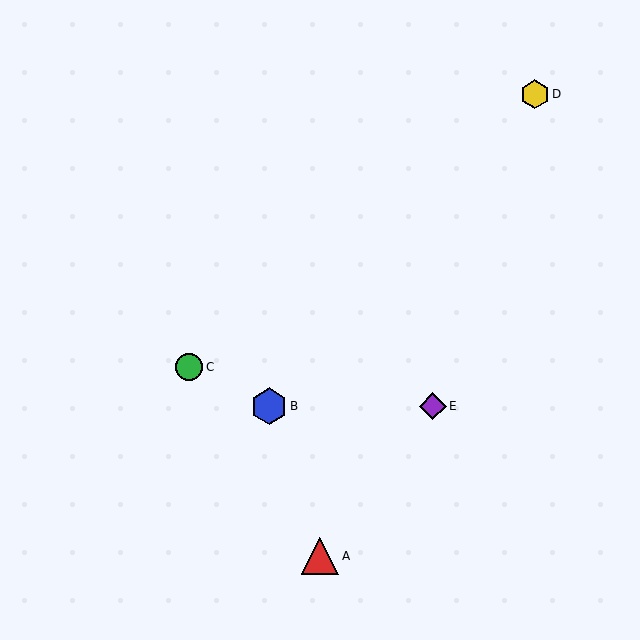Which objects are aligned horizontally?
Objects B, E are aligned horizontally.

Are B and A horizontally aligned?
No, B is at y≈406 and A is at y≈556.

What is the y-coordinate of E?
Object E is at y≈406.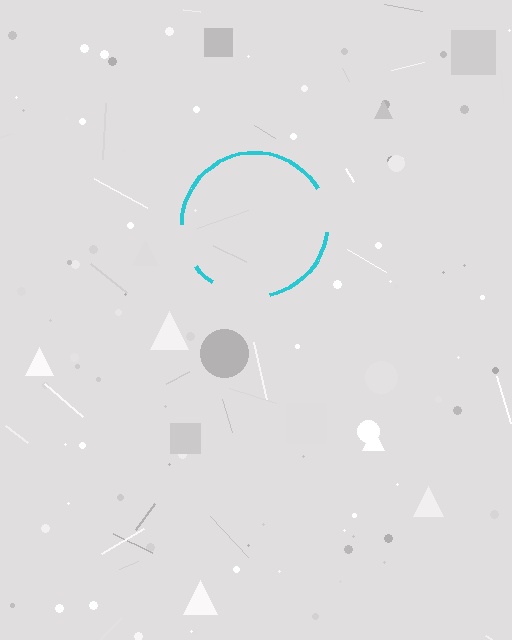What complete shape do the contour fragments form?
The contour fragments form a circle.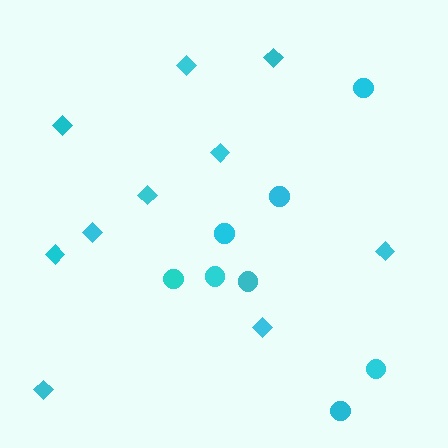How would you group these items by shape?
There are 2 groups: one group of circles (8) and one group of diamonds (10).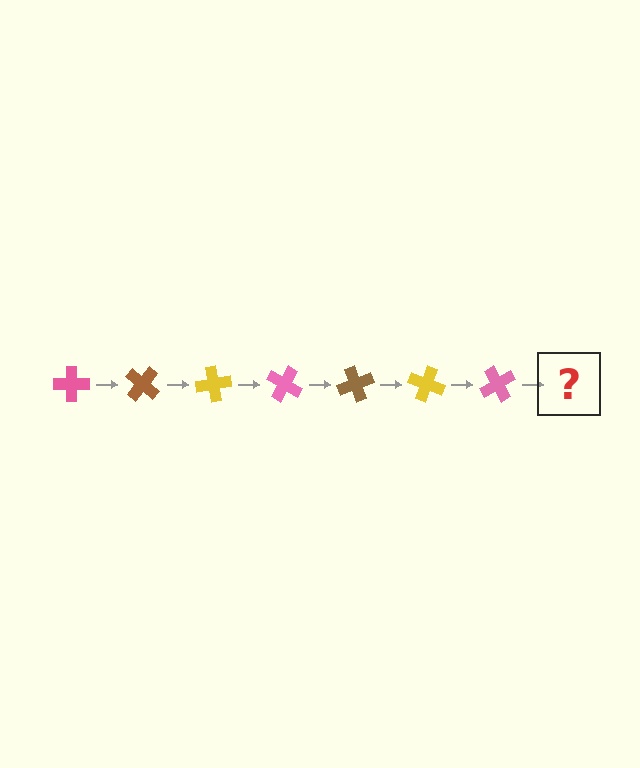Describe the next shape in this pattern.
It should be a brown cross, rotated 280 degrees from the start.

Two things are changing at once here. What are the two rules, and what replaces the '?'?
The two rules are that it rotates 40 degrees each step and the color cycles through pink, brown, and yellow. The '?' should be a brown cross, rotated 280 degrees from the start.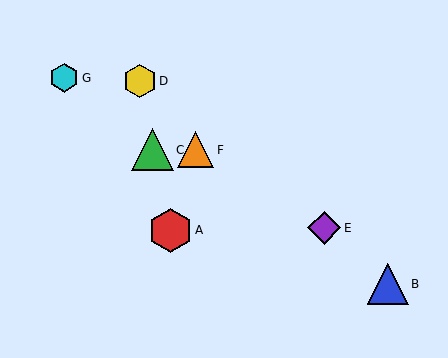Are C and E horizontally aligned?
No, C is at y≈150 and E is at y≈228.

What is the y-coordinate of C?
Object C is at y≈150.